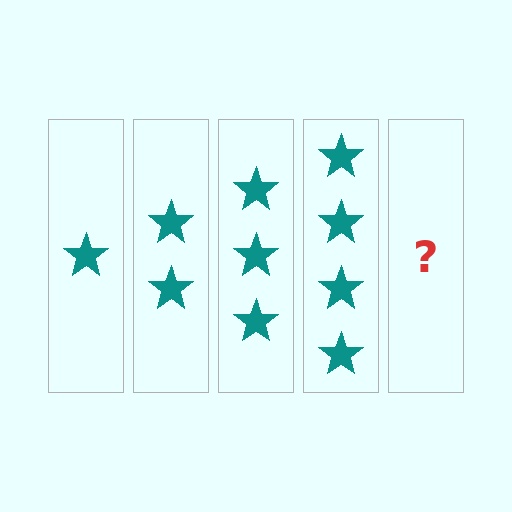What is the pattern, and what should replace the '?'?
The pattern is that each step adds one more star. The '?' should be 5 stars.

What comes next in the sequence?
The next element should be 5 stars.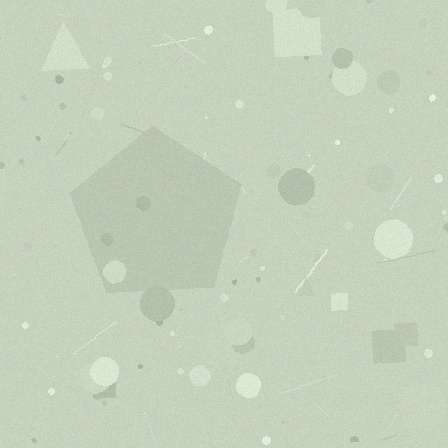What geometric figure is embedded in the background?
A pentagon is embedded in the background.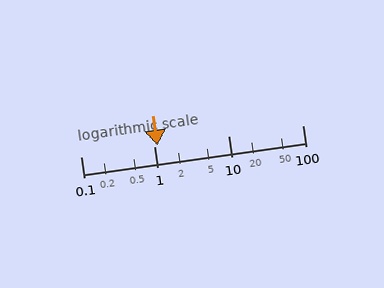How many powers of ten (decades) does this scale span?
The scale spans 3 decades, from 0.1 to 100.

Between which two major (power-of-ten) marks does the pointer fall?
The pointer is between 1 and 10.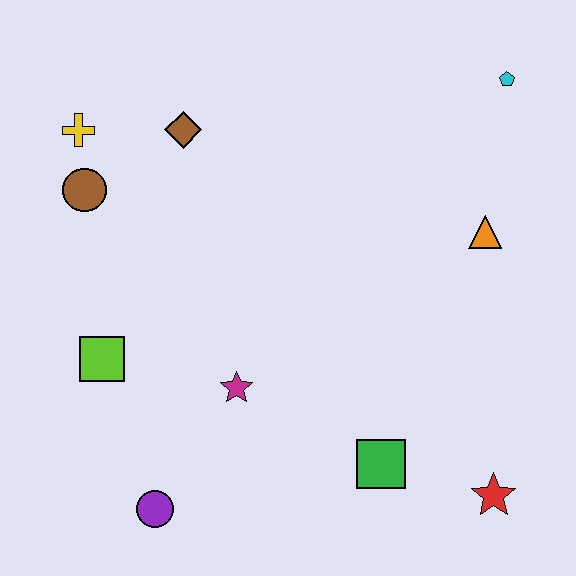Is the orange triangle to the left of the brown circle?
No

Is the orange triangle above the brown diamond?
No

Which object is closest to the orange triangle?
The cyan pentagon is closest to the orange triangle.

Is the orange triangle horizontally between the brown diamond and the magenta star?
No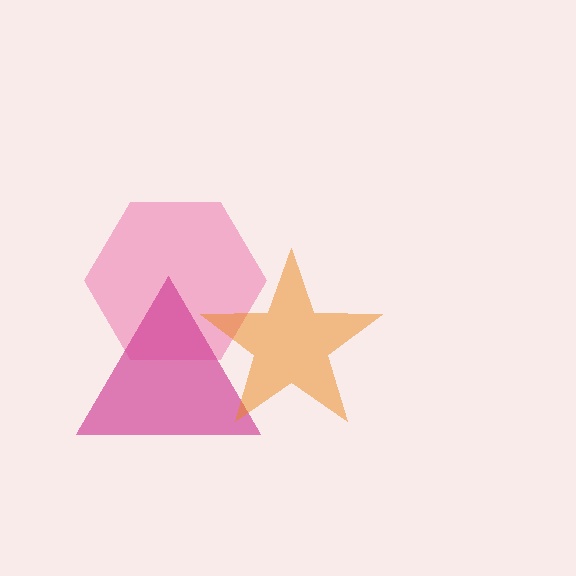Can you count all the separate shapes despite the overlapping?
Yes, there are 3 separate shapes.